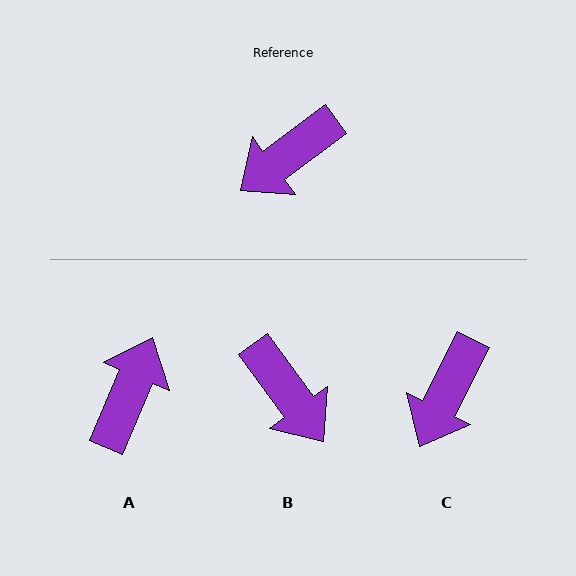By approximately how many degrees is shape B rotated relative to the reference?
Approximately 89 degrees counter-clockwise.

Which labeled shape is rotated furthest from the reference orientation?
A, about 150 degrees away.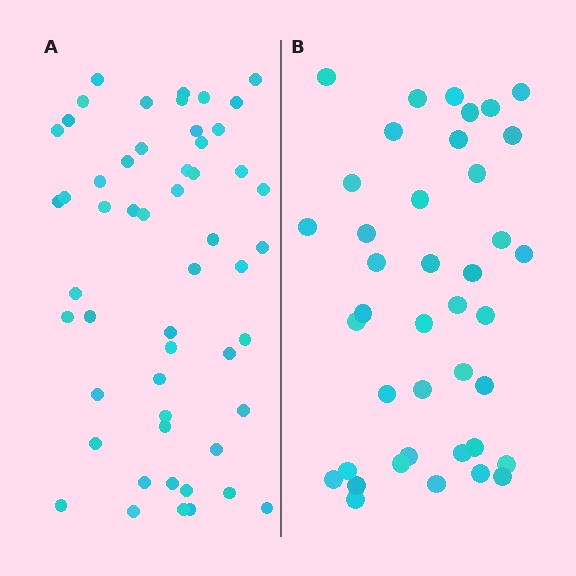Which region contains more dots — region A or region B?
Region A (the left region) has more dots.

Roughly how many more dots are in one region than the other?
Region A has approximately 15 more dots than region B.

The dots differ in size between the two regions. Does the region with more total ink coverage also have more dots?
No. Region B has more total ink coverage because its dots are larger, but region A actually contains more individual dots. Total area can be misleading — the number of items is what matters here.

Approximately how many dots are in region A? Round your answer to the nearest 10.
About 50 dots. (The exact count is 53, which rounds to 50.)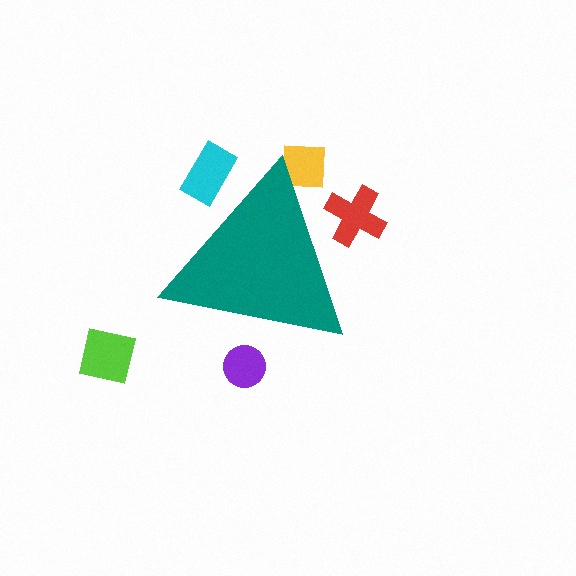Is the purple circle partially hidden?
Yes, the purple circle is partially hidden behind the teal triangle.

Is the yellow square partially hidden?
Yes, the yellow square is partially hidden behind the teal triangle.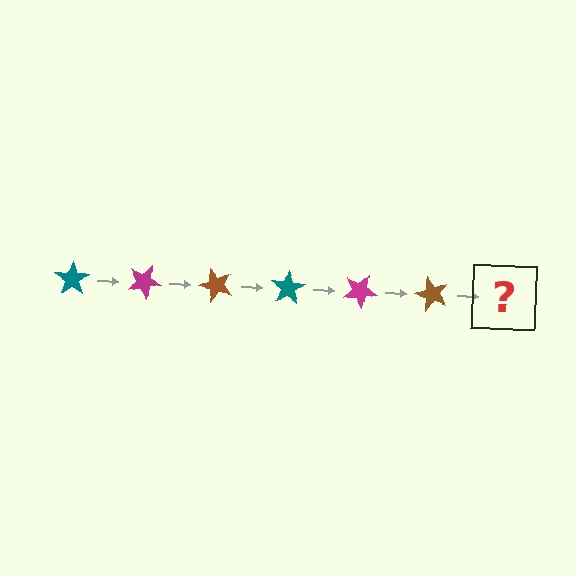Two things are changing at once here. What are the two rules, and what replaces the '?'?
The two rules are that it rotates 25 degrees each step and the color cycles through teal, magenta, and brown. The '?' should be a teal star, rotated 150 degrees from the start.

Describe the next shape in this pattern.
It should be a teal star, rotated 150 degrees from the start.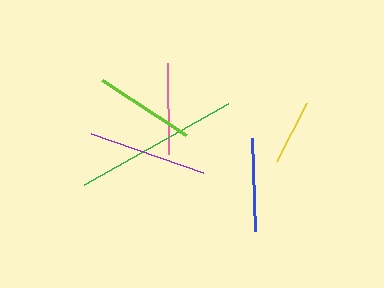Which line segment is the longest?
The green line is the longest at approximately 164 pixels.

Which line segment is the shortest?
The yellow line is the shortest at approximately 65 pixels.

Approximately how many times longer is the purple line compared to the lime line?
The purple line is approximately 1.2 times the length of the lime line.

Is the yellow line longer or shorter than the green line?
The green line is longer than the yellow line.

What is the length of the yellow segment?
The yellow segment is approximately 65 pixels long.